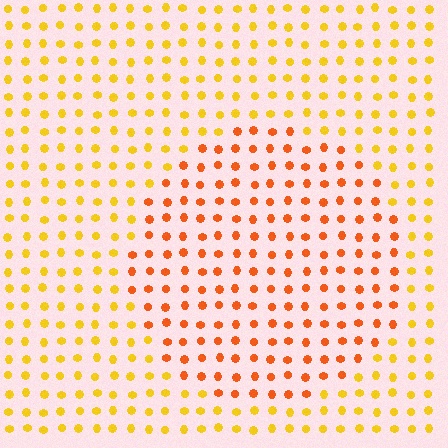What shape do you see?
I see a circle.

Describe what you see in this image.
The image is filled with small yellow elements in a uniform arrangement. A circle-shaped region is visible where the elements are tinted to a slightly different hue, forming a subtle color boundary.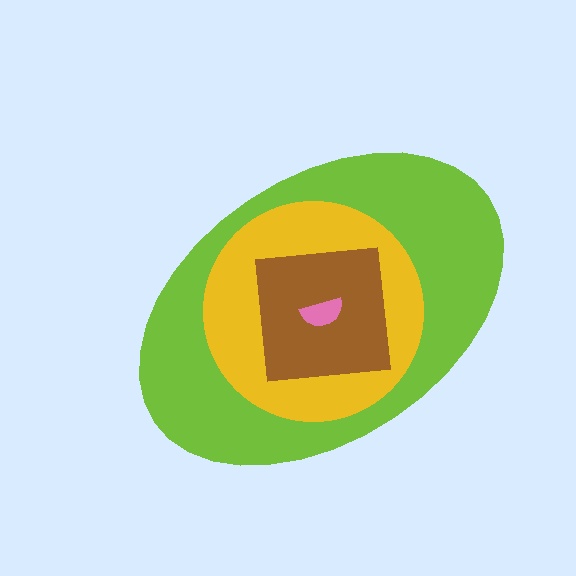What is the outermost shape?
The lime ellipse.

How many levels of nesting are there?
4.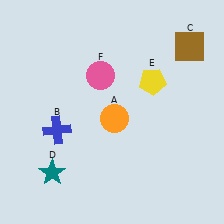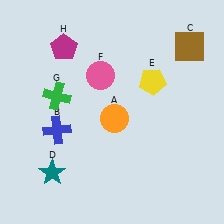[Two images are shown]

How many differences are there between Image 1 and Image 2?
There are 2 differences between the two images.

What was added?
A green cross (G), a magenta pentagon (H) were added in Image 2.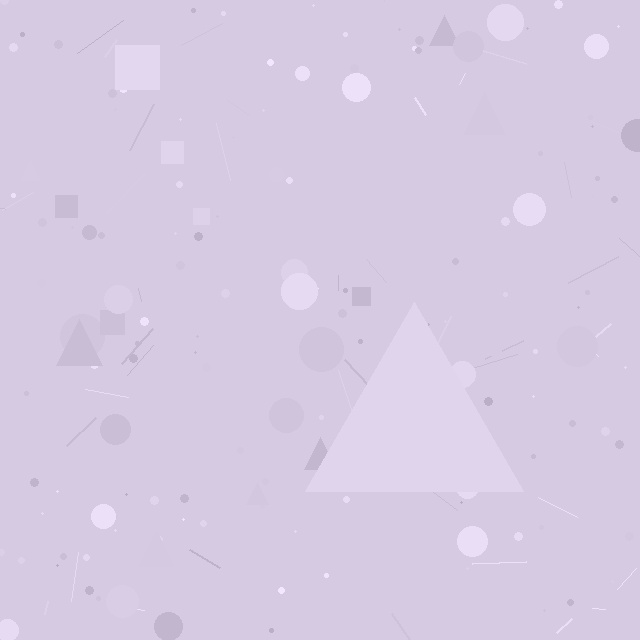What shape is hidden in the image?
A triangle is hidden in the image.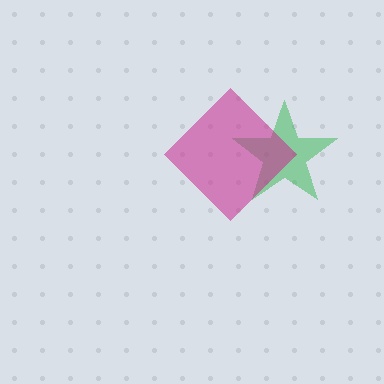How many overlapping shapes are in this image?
There are 2 overlapping shapes in the image.